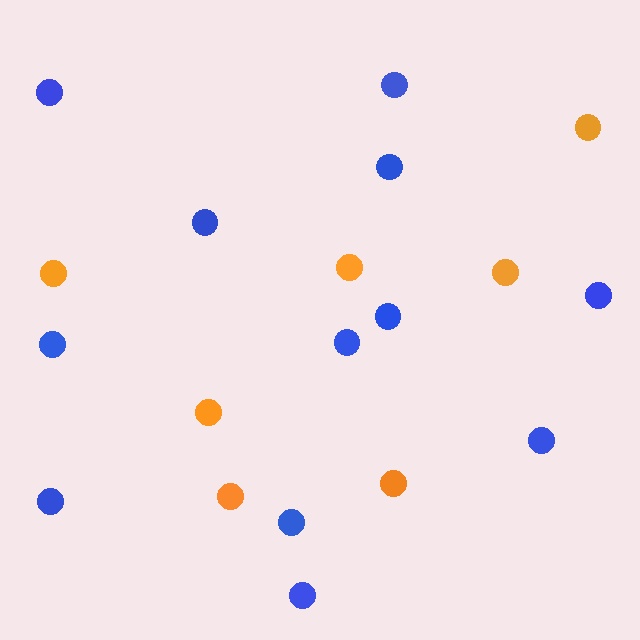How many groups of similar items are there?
There are 2 groups: one group of orange circles (7) and one group of blue circles (12).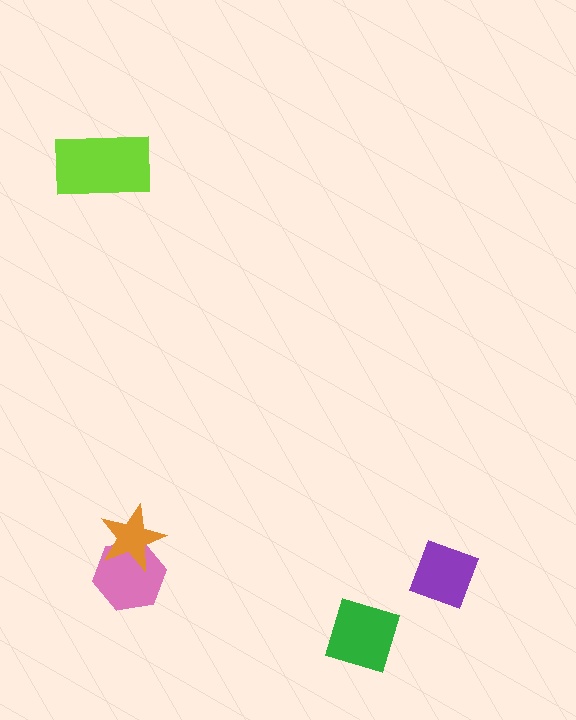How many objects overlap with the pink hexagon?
1 object overlaps with the pink hexagon.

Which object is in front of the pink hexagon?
The orange star is in front of the pink hexagon.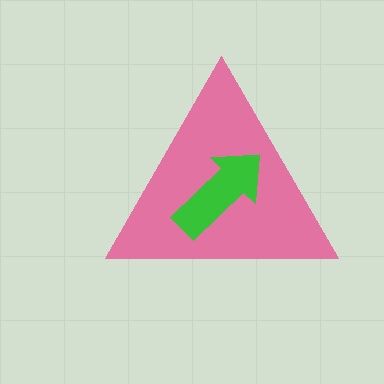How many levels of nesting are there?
2.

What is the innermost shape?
The green arrow.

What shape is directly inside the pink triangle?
The green arrow.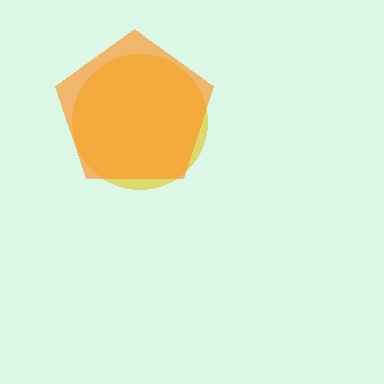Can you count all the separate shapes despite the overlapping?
Yes, there are 2 separate shapes.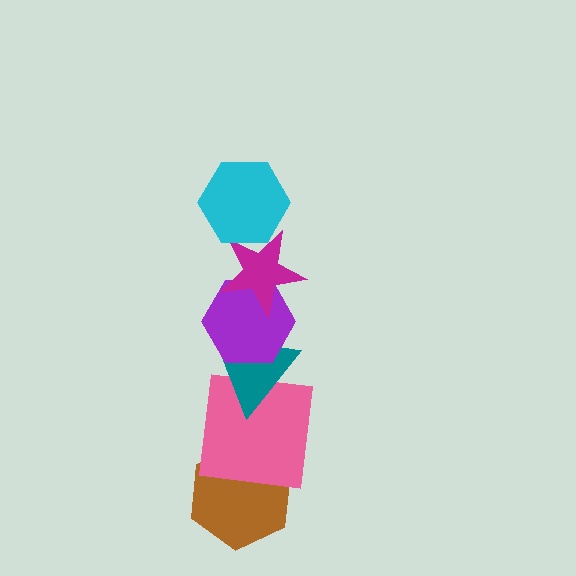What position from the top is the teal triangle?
The teal triangle is 4th from the top.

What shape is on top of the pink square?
The teal triangle is on top of the pink square.